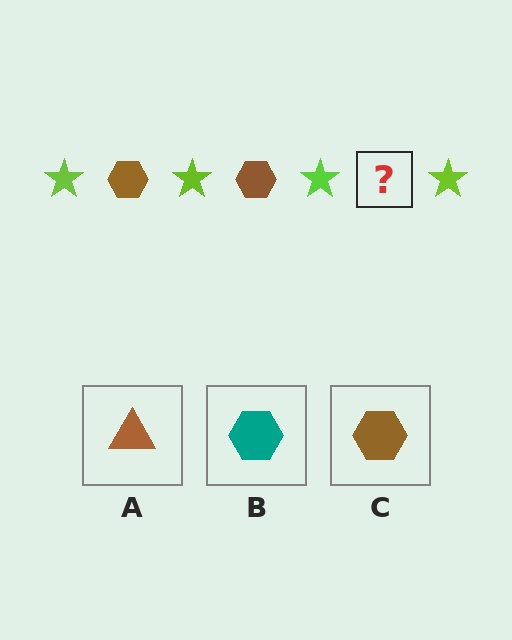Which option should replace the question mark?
Option C.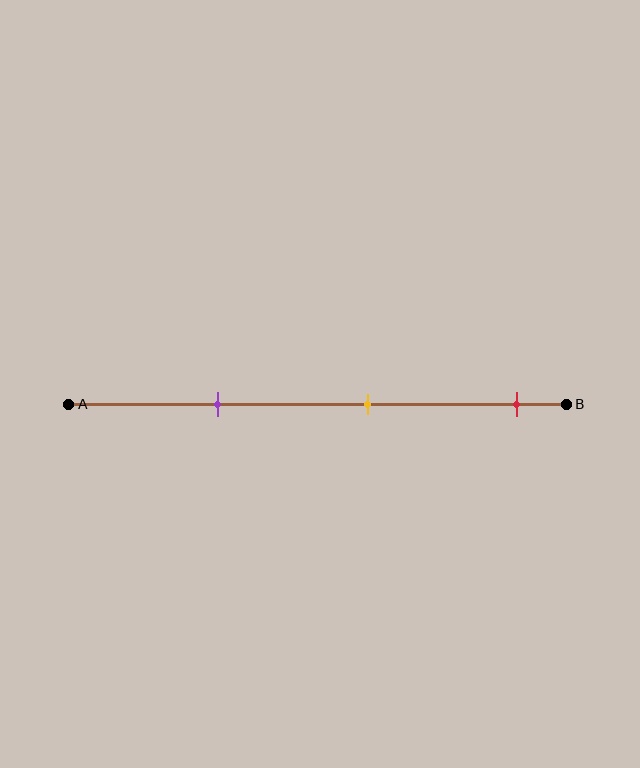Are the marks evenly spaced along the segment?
Yes, the marks are approximately evenly spaced.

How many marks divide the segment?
There are 3 marks dividing the segment.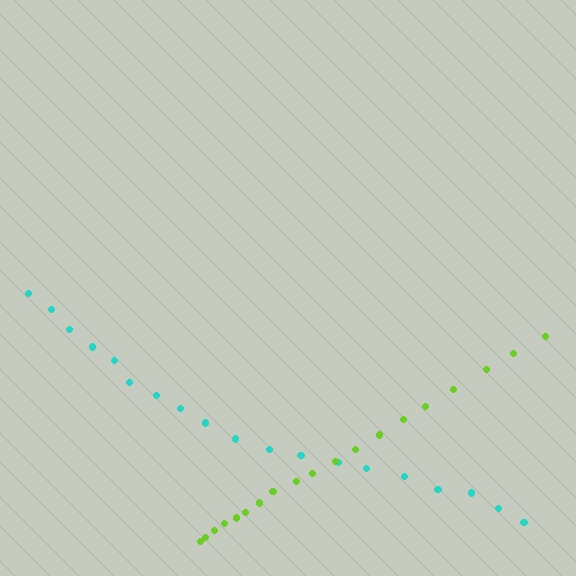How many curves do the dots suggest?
There are 2 distinct paths.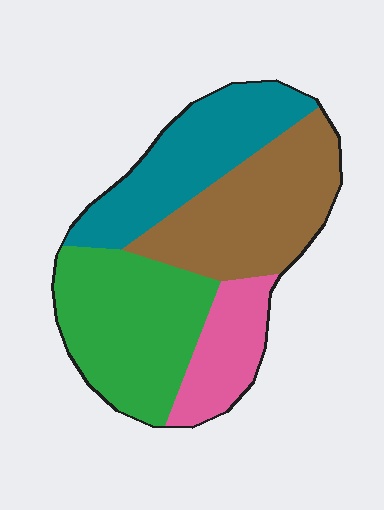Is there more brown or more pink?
Brown.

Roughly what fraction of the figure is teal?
Teal takes up about one quarter (1/4) of the figure.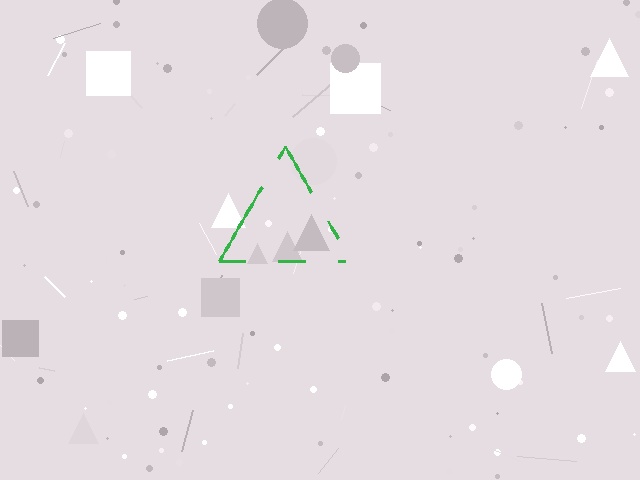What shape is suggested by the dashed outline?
The dashed outline suggests a triangle.